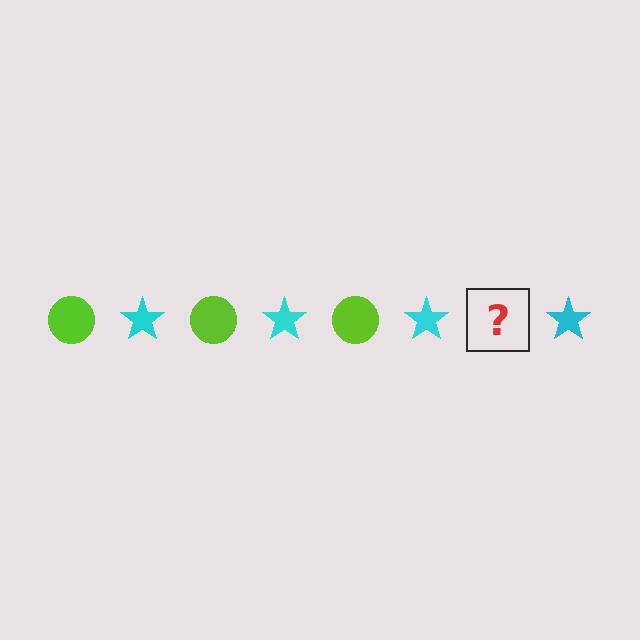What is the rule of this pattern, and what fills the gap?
The rule is that the pattern alternates between lime circle and cyan star. The gap should be filled with a lime circle.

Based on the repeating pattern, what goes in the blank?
The blank should be a lime circle.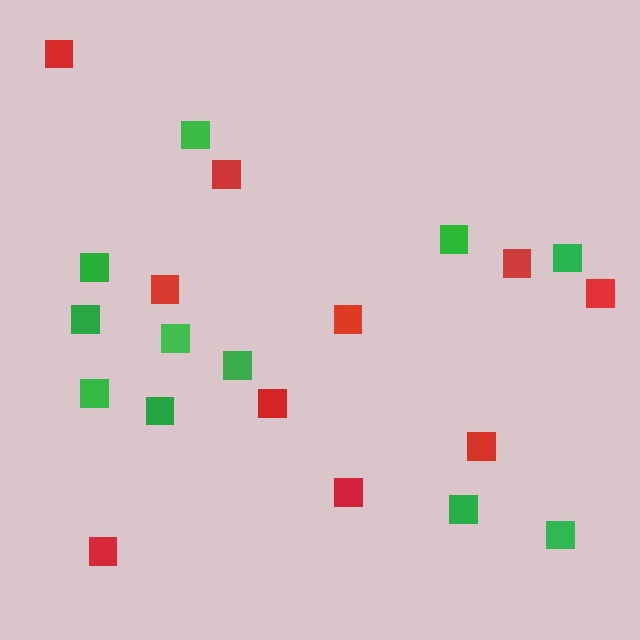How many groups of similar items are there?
There are 2 groups: one group of red squares (10) and one group of green squares (11).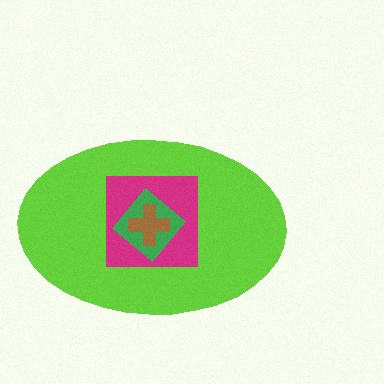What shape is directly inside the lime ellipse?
The magenta square.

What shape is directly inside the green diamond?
The brown cross.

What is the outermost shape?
The lime ellipse.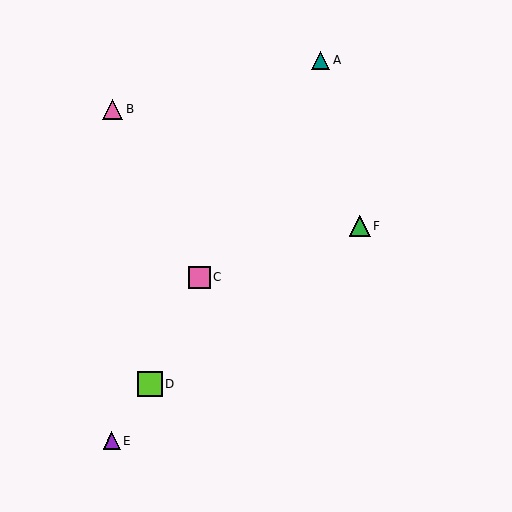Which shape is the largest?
The lime square (labeled D) is the largest.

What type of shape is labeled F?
Shape F is a green triangle.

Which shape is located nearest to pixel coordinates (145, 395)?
The lime square (labeled D) at (150, 384) is nearest to that location.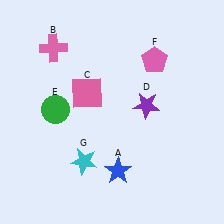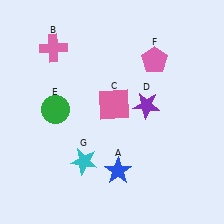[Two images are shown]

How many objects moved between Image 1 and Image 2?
1 object moved between the two images.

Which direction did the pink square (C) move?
The pink square (C) moved right.